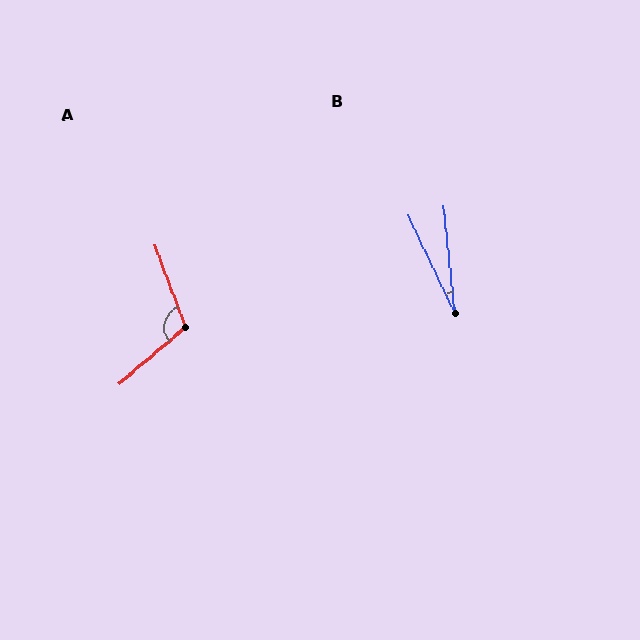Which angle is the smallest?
B, at approximately 20 degrees.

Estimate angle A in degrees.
Approximately 110 degrees.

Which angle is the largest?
A, at approximately 110 degrees.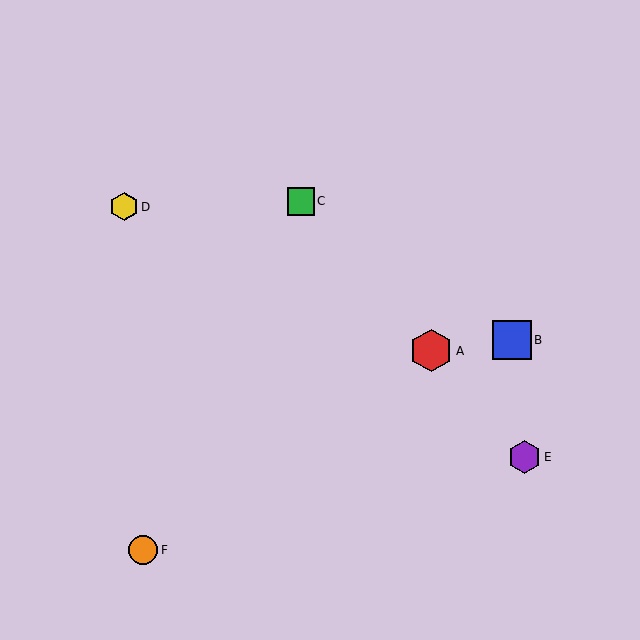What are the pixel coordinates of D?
Object D is at (124, 207).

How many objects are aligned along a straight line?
3 objects (A, C, E) are aligned along a straight line.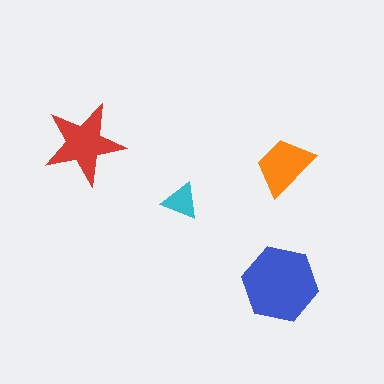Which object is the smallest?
The cyan triangle.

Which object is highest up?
The red star is topmost.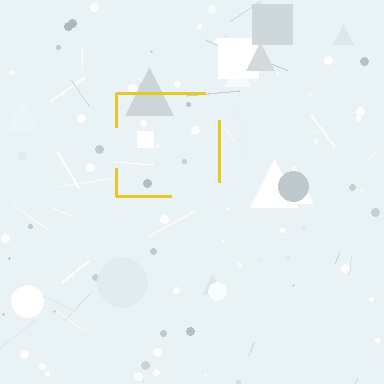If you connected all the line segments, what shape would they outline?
They would outline a square.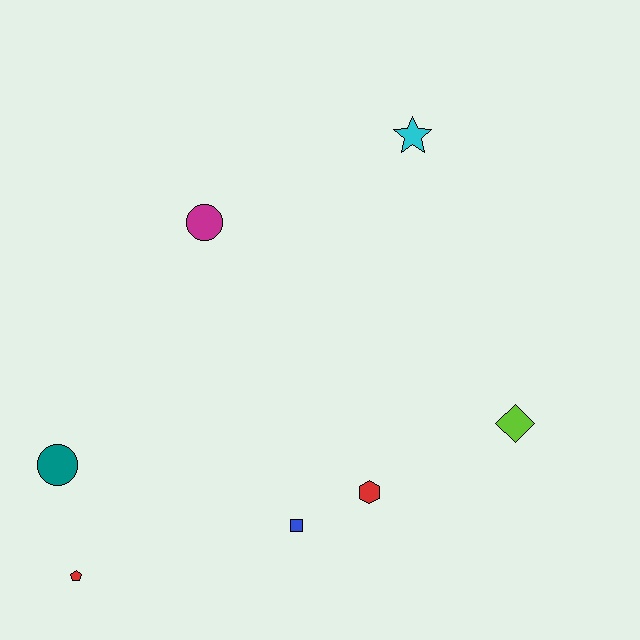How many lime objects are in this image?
There is 1 lime object.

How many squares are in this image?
There is 1 square.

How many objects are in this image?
There are 7 objects.